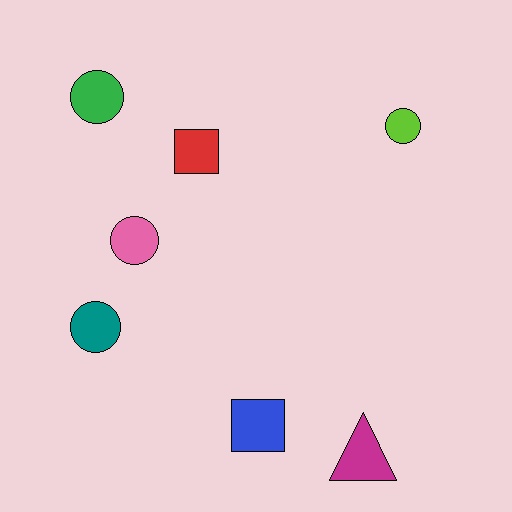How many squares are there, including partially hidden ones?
There are 2 squares.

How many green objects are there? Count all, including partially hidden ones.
There is 1 green object.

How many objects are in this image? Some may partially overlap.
There are 7 objects.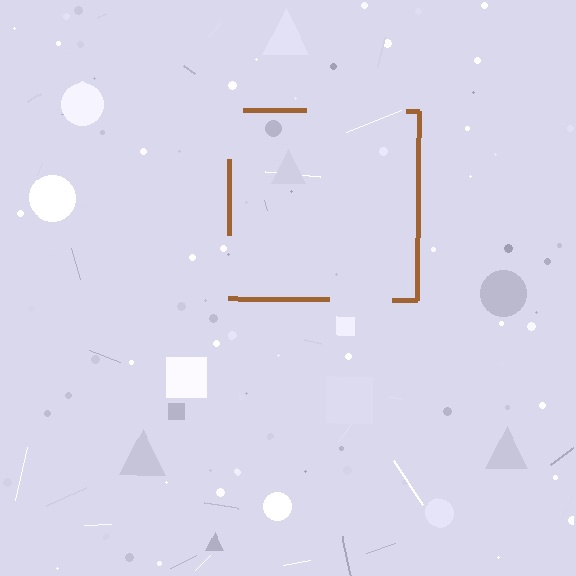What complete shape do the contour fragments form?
The contour fragments form a square.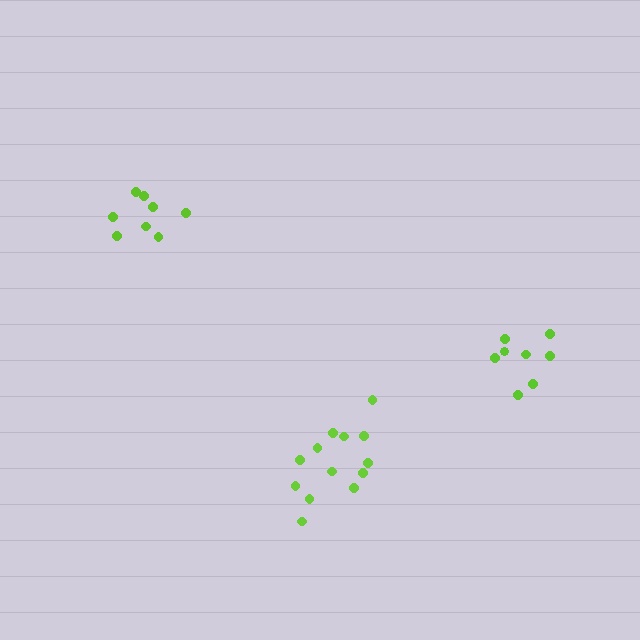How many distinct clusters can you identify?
There are 3 distinct clusters.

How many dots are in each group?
Group 1: 13 dots, Group 2: 8 dots, Group 3: 8 dots (29 total).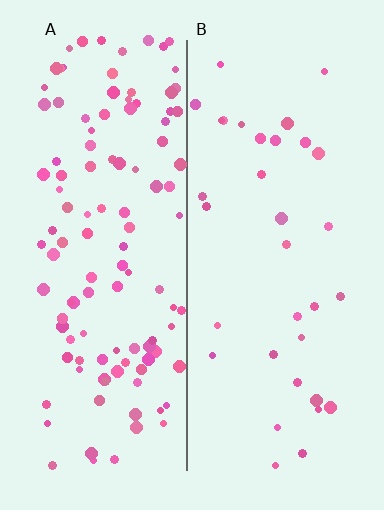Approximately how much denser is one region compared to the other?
Approximately 3.3× — region A over region B.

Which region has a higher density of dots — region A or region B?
A (the left).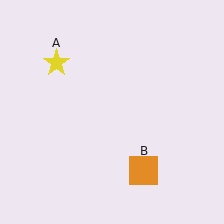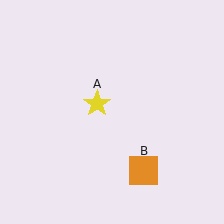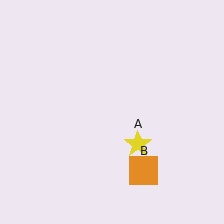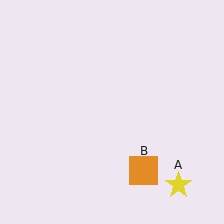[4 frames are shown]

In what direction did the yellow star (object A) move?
The yellow star (object A) moved down and to the right.